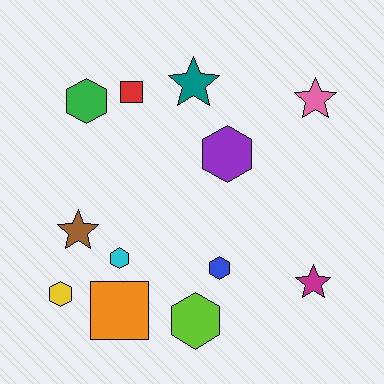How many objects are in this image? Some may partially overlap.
There are 12 objects.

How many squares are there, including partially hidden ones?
There are 2 squares.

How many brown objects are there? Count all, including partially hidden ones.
There is 1 brown object.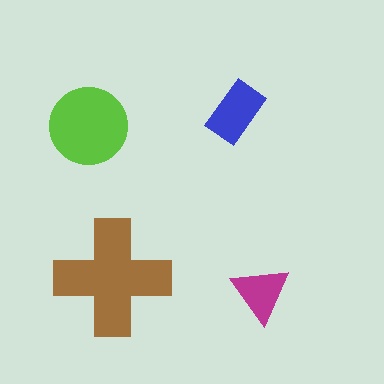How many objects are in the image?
There are 4 objects in the image.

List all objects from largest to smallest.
The brown cross, the lime circle, the blue rectangle, the magenta triangle.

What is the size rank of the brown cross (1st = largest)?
1st.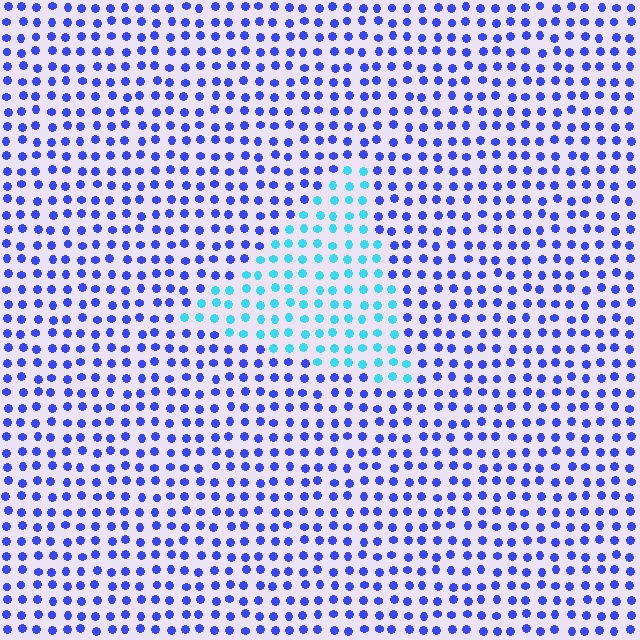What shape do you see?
I see a triangle.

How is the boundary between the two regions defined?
The boundary is defined purely by a slight shift in hue (about 50 degrees). Spacing, size, and orientation are identical on both sides.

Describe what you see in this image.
The image is filled with small blue elements in a uniform arrangement. A triangle-shaped region is visible where the elements are tinted to a slightly different hue, forming a subtle color boundary.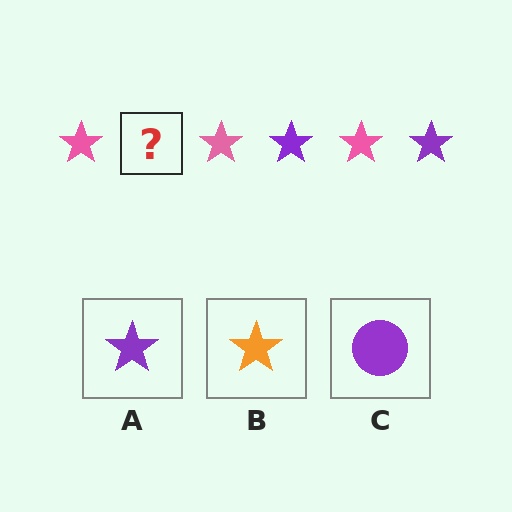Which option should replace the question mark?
Option A.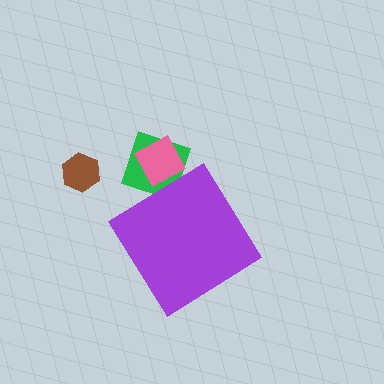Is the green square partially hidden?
Yes, the green square is partially hidden behind the purple diamond.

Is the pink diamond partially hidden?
Yes, the pink diamond is partially hidden behind the purple diamond.